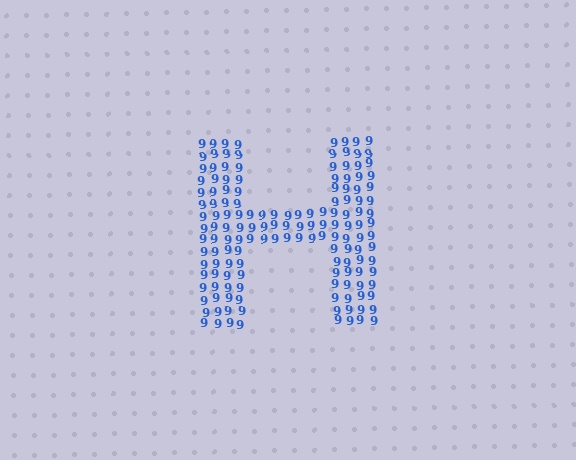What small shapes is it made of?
It is made of small digit 9's.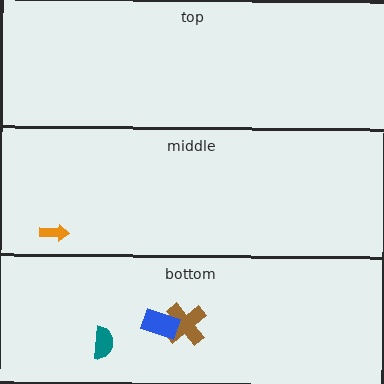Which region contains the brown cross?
The bottom region.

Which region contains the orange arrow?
The middle region.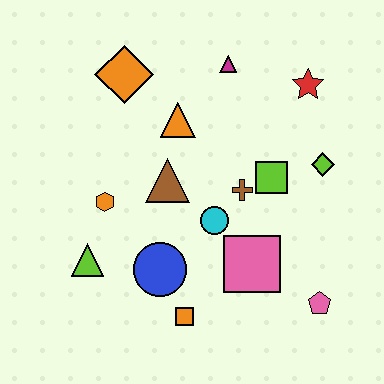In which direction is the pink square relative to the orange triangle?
The pink square is below the orange triangle.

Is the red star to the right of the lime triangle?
Yes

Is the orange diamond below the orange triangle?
No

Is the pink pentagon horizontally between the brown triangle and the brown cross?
No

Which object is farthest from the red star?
The lime triangle is farthest from the red star.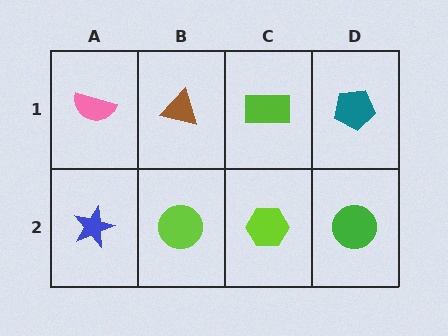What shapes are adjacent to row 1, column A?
A blue star (row 2, column A), a brown triangle (row 1, column B).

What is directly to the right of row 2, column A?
A lime circle.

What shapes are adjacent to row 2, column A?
A pink semicircle (row 1, column A), a lime circle (row 2, column B).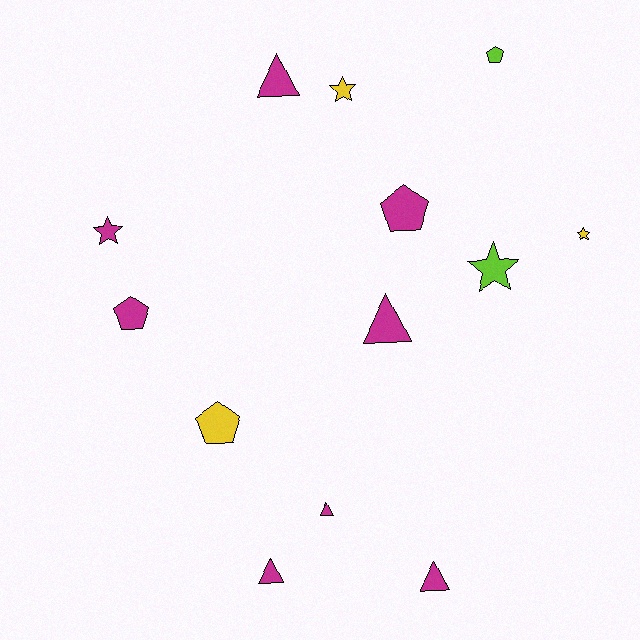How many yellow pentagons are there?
There is 1 yellow pentagon.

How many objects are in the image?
There are 13 objects.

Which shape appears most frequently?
Triangle, with 5 objects.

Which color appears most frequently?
Magenta, with 8 objects.